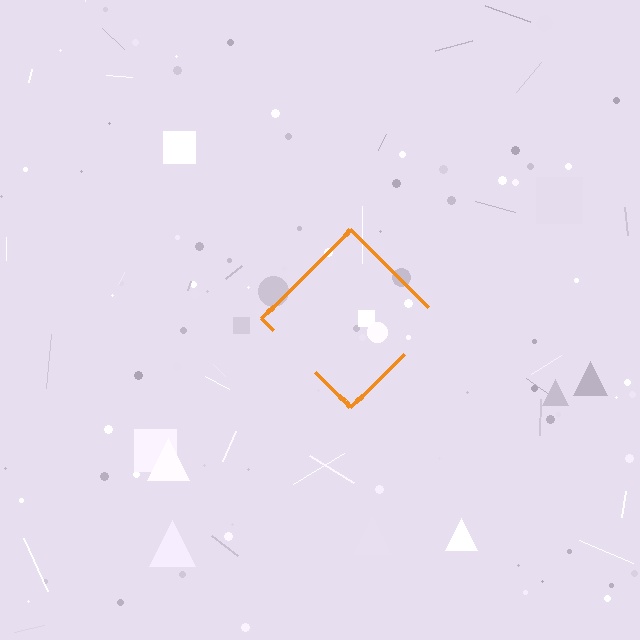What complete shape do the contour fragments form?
The contour fragments form a diamond.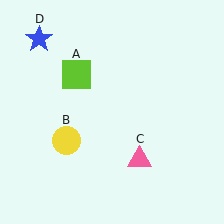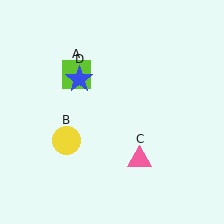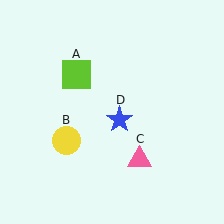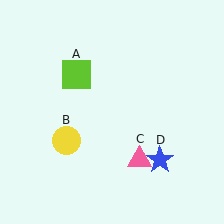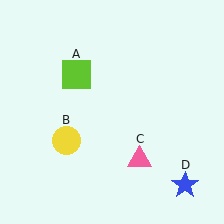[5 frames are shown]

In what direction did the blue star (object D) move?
The blue star (object D) moved down and to the right.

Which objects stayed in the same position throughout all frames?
Lime square (object A) and yellow circle (object B) and pink triangle (object C) remained stationary.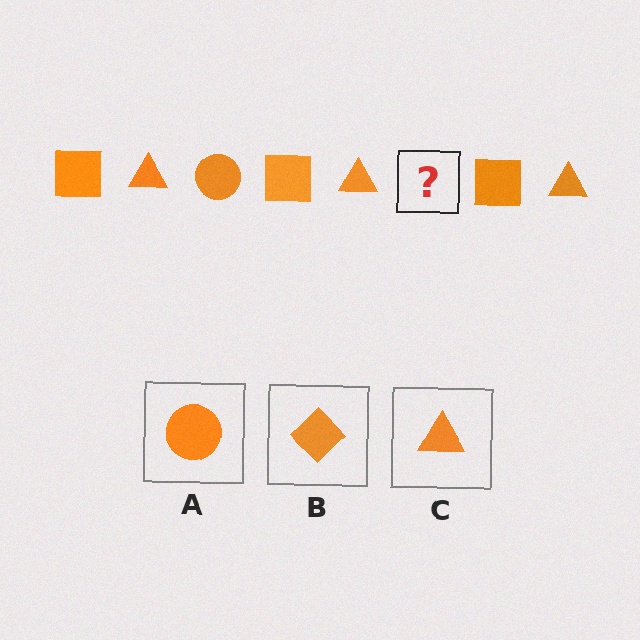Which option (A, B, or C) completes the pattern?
A.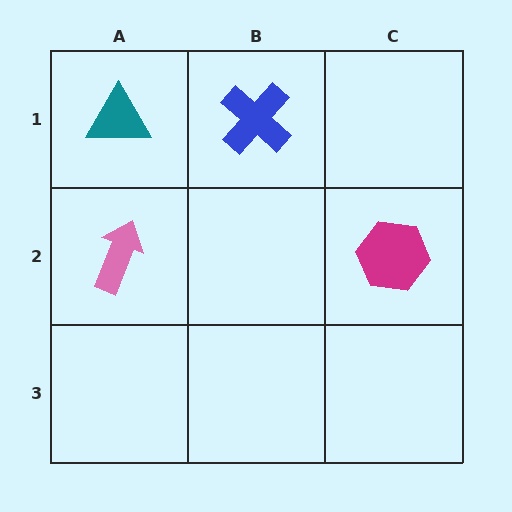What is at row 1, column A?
A teal triangle.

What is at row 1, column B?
A blue cross.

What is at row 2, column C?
A magenta hexagon.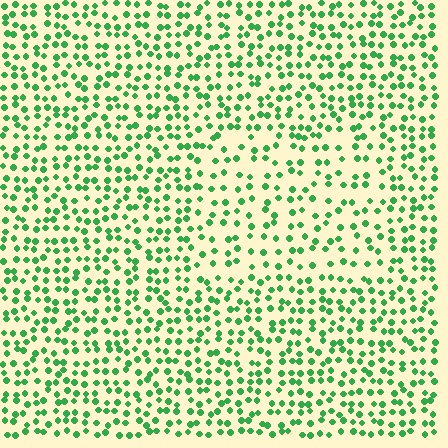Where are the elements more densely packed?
The elements are more densely packed outside the rectangle boundary.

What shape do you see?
I see a rectangle.